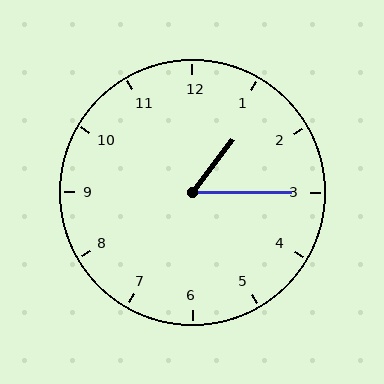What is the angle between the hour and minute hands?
Approximately 52 degrees.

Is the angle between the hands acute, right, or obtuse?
It is acute.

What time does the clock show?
1:15.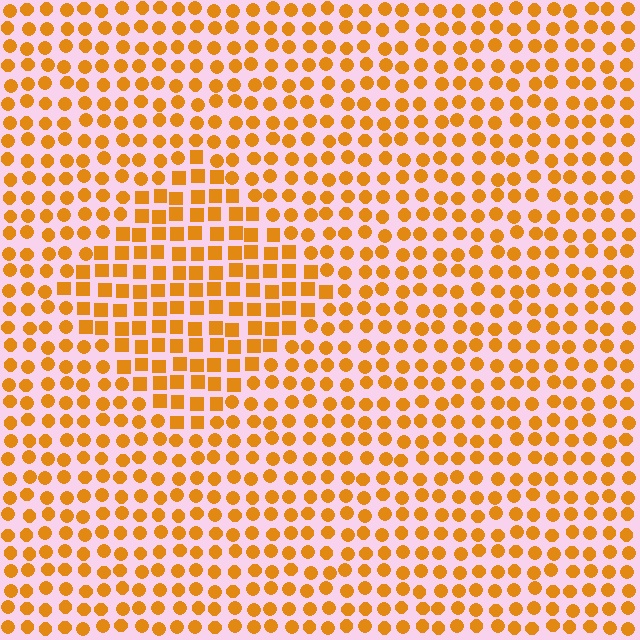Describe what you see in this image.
The image is filled with small orange elements arranged in a uniform grid. A diamond-shaped region contains squares, while the surrounding area contains circles. The boundary is defined purely by the change in element shape.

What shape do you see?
I see a diamond.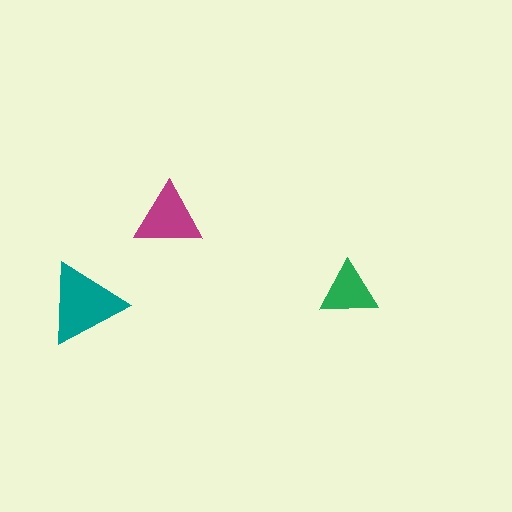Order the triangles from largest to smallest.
the teal one, the magenta one, the green one.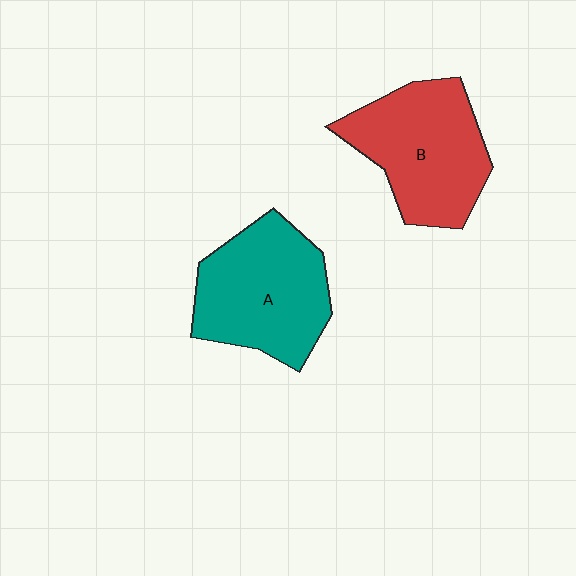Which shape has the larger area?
Shape A (teal).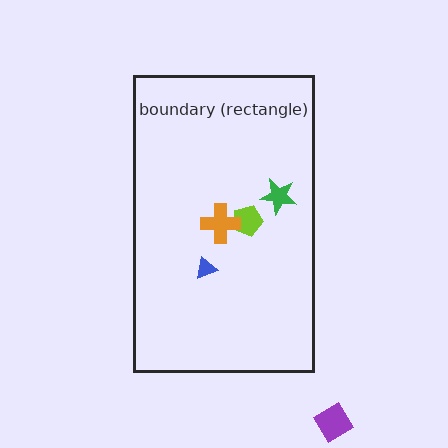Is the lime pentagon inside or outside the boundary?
Inside.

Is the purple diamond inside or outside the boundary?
Outside.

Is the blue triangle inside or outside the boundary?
Inside.